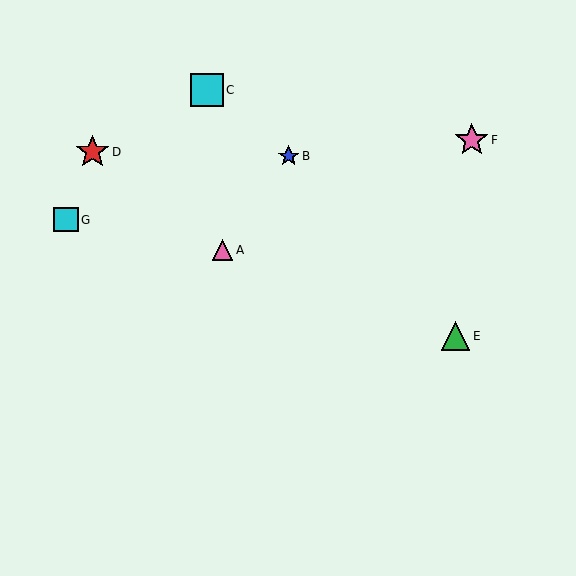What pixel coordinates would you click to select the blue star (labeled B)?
Click at (289, 156) to select the blue star B.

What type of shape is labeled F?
Shape F is a pink star.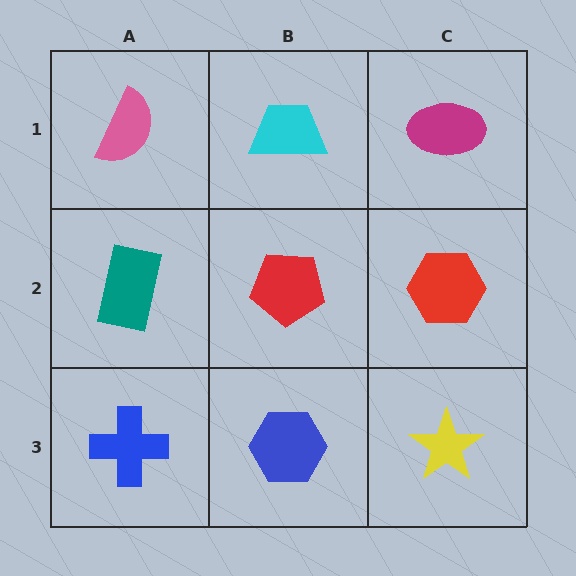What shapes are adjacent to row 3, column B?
A red pentagon (row 2, column B), a blue cross (row 3, column A), a yellow star (row 3, column C).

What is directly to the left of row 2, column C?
A red pentagon.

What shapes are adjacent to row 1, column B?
A red pentagon (row 2, column B), a pink semicircle (row 1, column A), a magenta ellipse (row 1, column C).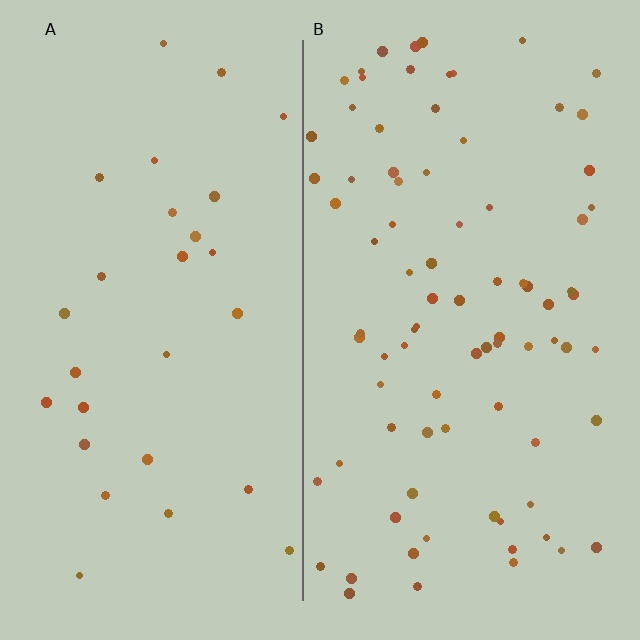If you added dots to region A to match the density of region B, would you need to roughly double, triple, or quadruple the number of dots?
Approximately triple.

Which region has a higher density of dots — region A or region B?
B (the right).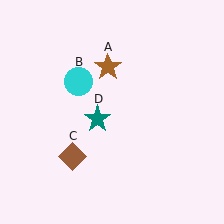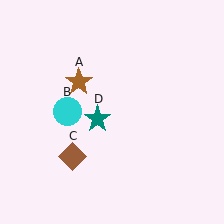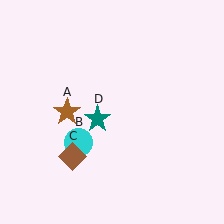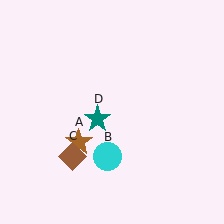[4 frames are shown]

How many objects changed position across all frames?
2 objects changed position: brown star (object A), cyan circle (object B).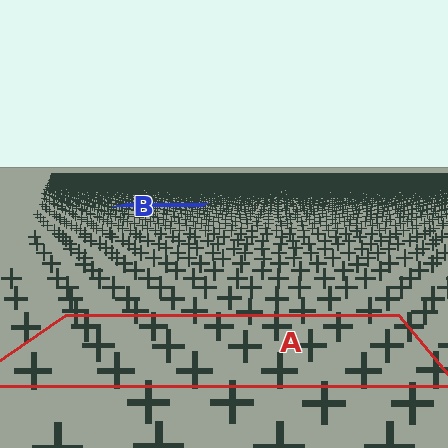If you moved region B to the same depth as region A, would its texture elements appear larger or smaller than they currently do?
They would appear larger. At a closer depth, the same texture elements are projected at a bigger on-screen size.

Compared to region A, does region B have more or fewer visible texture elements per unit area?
Region B has more texture elements per unit area — they are packed more densely because it is farther away.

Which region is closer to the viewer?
Region A is closer. The texture elements there are larger and more spread out.